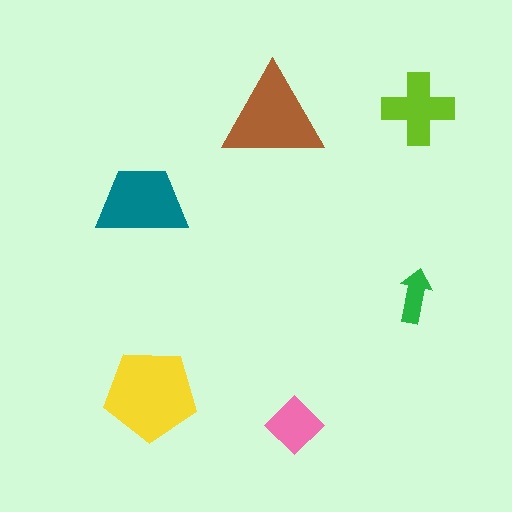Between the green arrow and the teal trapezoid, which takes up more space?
The teal trapezoid.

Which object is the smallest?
The green arrow.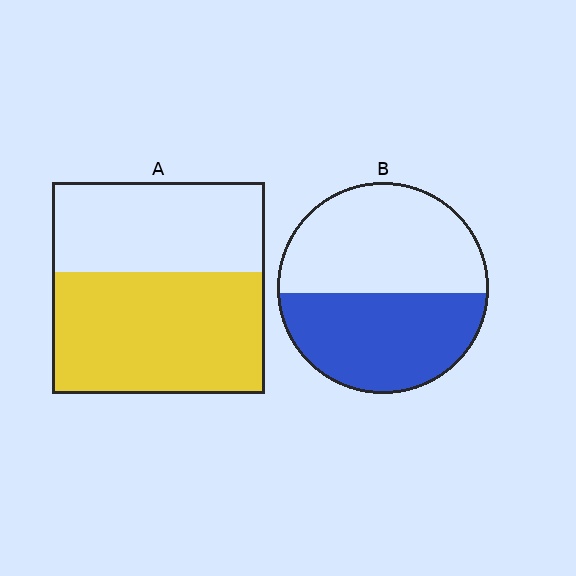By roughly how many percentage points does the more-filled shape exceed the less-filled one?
By roughly 10 percentage points (A over B).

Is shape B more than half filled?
Roughly half.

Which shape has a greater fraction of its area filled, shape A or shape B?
Shape A.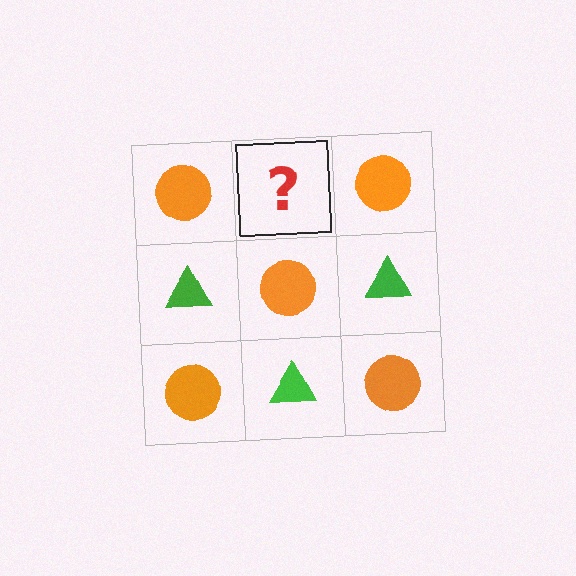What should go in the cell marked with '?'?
The missing cell should contain a green triangle.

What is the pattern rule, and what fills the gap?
The rule is that it alternates orange circle and green triangle in a checkerboard pattern. The gap should be filled with a green triangle.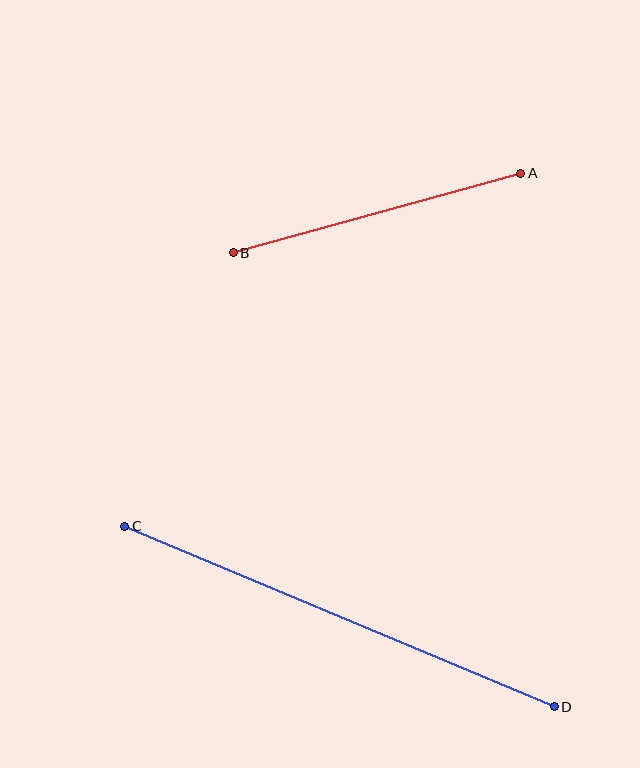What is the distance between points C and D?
The distance is approximately 466 pixels.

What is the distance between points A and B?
The distance is approximately 298 pixels.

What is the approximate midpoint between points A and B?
The midpoint is at approximately (377, 213) pixels.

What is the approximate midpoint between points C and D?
The midpoint is at approximately (340, 617) pixels.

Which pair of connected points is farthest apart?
Points C and D are farthest apart.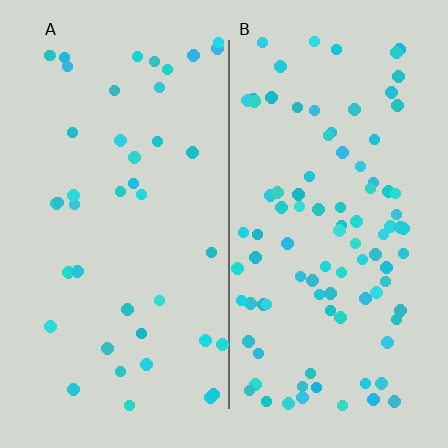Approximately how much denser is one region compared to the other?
Approximately 2.2× — region B over region A.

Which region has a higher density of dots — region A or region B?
B (the right).